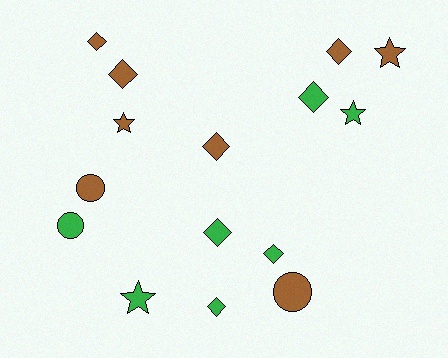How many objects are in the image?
There are 15 objects.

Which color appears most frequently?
Brown, with 8 objects.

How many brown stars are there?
There are 2 brown stars.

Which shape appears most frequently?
Diamond, with 8 objects.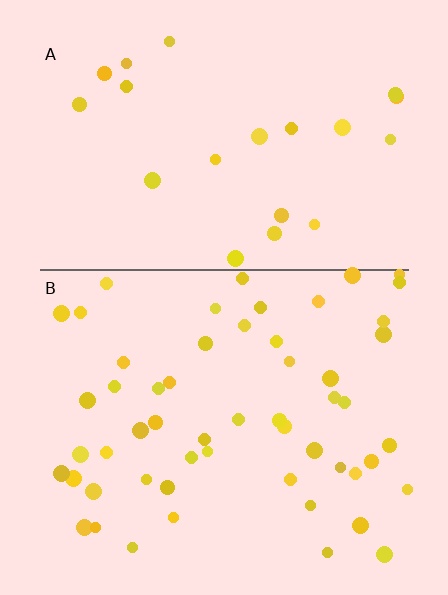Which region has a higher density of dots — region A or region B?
B (the bottom).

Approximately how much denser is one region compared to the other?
Approximately 2.5× — region B over region A.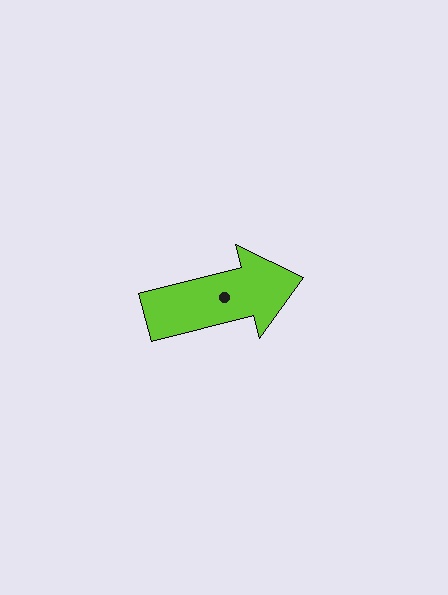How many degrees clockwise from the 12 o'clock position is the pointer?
Approximately 76 degrees.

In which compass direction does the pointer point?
East.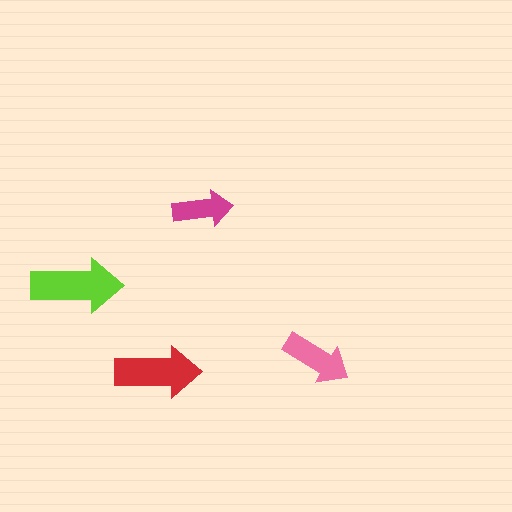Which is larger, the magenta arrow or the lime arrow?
The lime one.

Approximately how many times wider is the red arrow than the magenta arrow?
About 1.5 times wider.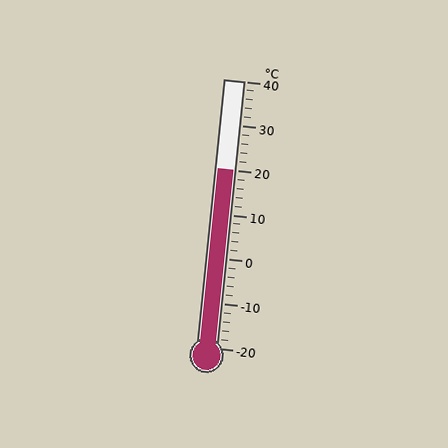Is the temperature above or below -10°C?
The temperature is above -10°C.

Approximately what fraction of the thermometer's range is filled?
The thermometer is filled to approximately 65% of its range.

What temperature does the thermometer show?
The thermometer shows approximately 20°C.